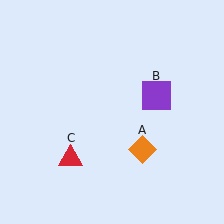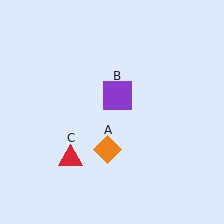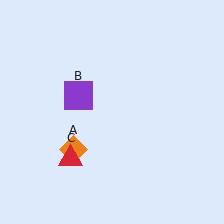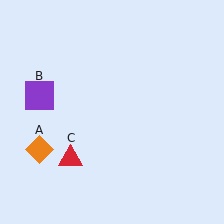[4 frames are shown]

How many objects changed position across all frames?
2 objects changed position: orange diamond (object A), purple square (object B).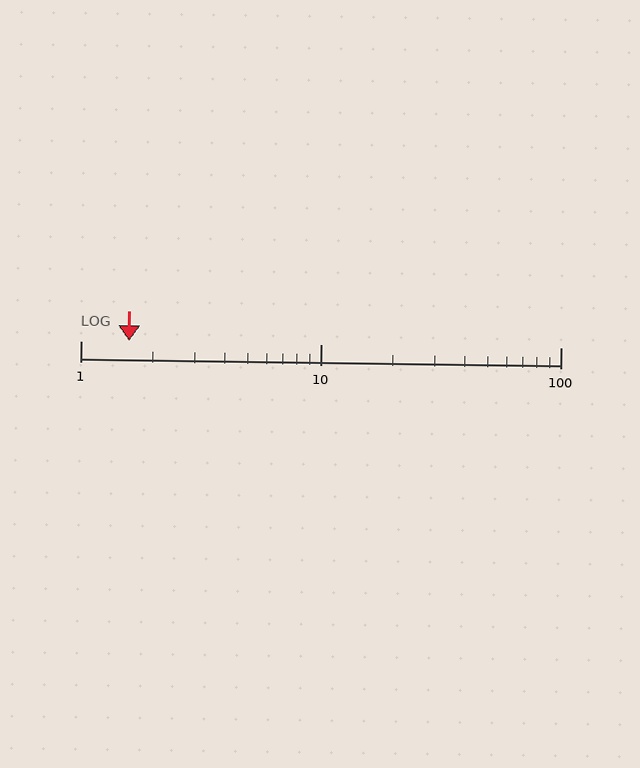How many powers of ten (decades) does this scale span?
The scale spans 2 decades, from 1 to 100.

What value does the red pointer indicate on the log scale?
The pointer indicates approximately 1.6.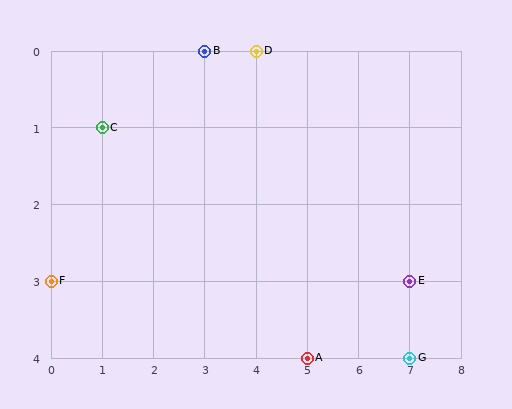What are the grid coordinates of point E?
Point E is at grid coordinates (7, 3).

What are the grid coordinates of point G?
Point G is at grid coordinates (7, 4).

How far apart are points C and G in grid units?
Points C and G are 6 columns and 3 rows apart (about 6.7 grid units diagonally).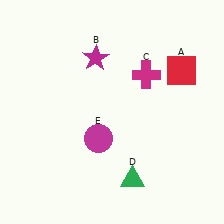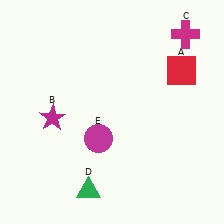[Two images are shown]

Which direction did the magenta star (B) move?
The magenta star (B) moved down.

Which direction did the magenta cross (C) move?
The magenta cross (C) moved up.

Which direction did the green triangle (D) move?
The green triangle (D) moved left.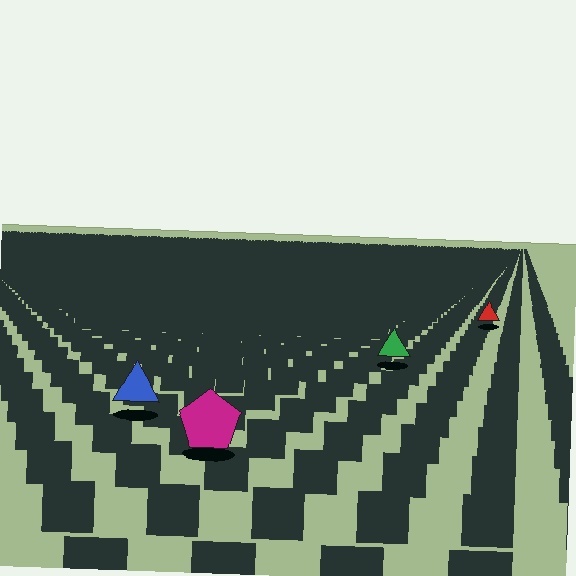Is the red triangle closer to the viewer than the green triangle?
No. The green triangle is closer — you can tell from the texture gradient: the ground texture is coarser near it.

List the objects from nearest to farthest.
From nearest to farthest: the magenta pentagon, the blue triangle, the green triangle, the red triangle.